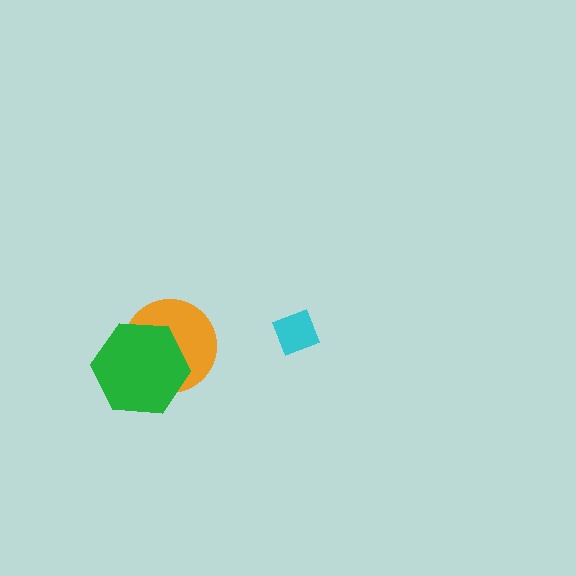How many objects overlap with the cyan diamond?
0 objects overlap with the cyan diamond.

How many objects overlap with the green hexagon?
1 object overlaps with the green hexagon.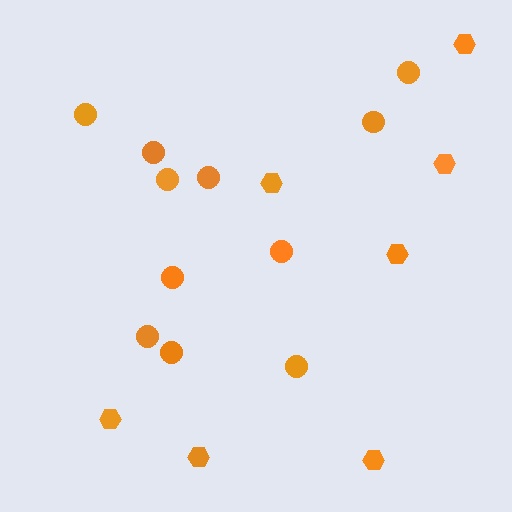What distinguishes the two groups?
There are 2 groups: one group of hexagons (7) and one group of circles (11).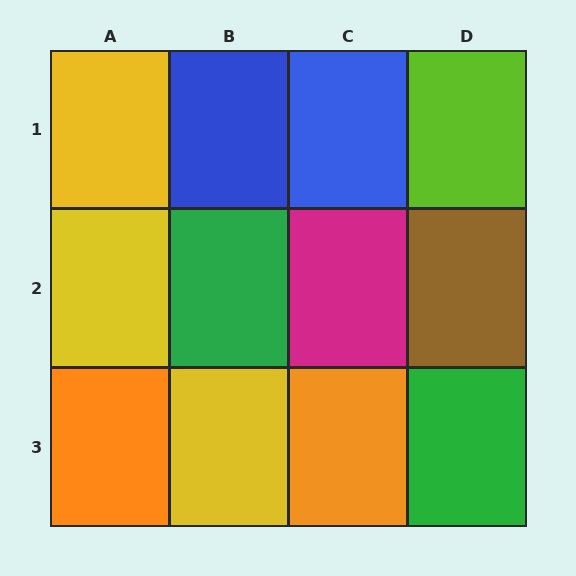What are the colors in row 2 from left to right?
Yellow, green, magenta, brown.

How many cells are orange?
2 cells are orange.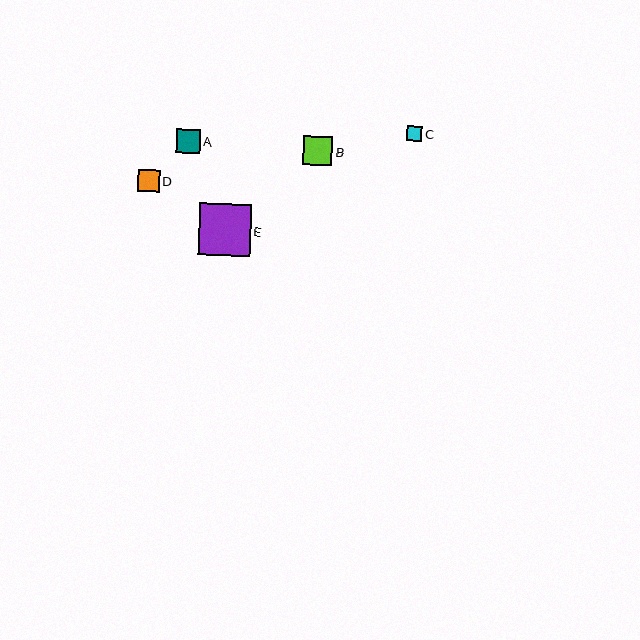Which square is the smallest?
Square C is the smallest with a size of approximately 15 pixels.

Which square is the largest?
Square E is the largest with a size of approximately 52 pixels.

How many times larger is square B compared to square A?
Square B is approximately 1.2 times the size of square A.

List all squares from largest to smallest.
From largest to smallest: E, B, A, D, C.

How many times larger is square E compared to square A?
Square E is approximately 2.2 times the size of square A.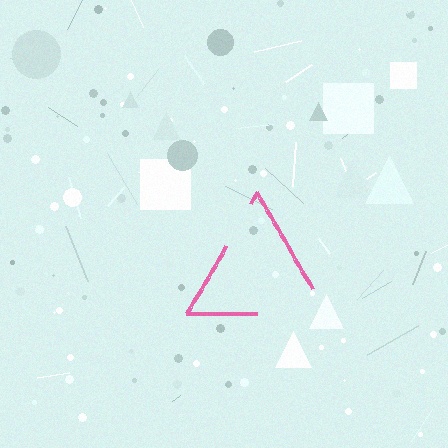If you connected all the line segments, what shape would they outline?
They would outline a triangle.